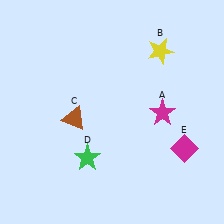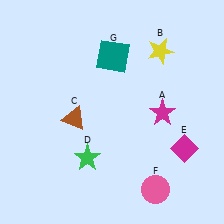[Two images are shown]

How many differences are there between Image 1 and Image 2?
There are 2 differences between the two images.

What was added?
A pink circle (F), a teal square (G) were added in Image 2.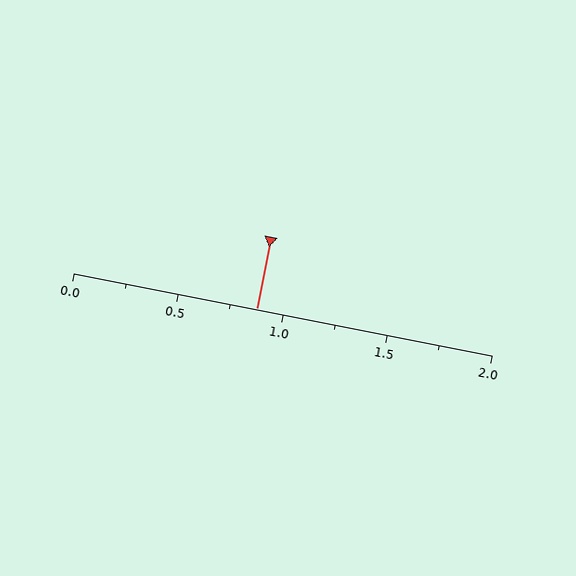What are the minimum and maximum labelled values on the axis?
The axis runs from 0.0 to 2.0.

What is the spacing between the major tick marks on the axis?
The major ticks are spaced 0.5 apart.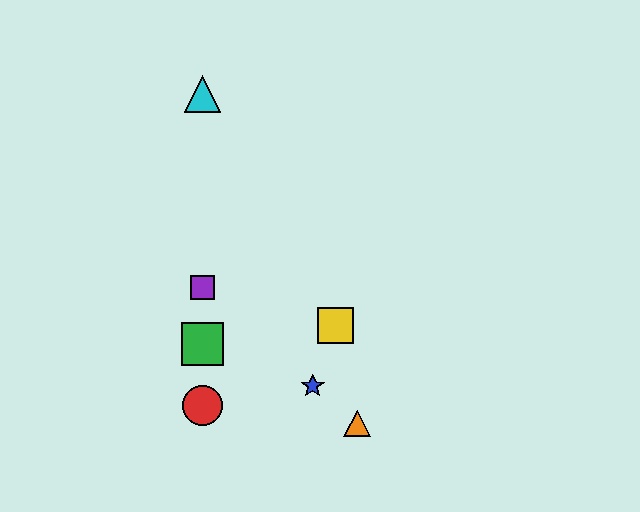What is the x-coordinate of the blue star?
The blue star is at x≈313.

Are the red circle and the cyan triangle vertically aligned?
Yes, both are at x≈202.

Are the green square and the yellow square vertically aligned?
No, the green square is at x≈202 and the yellow square is at x≈336.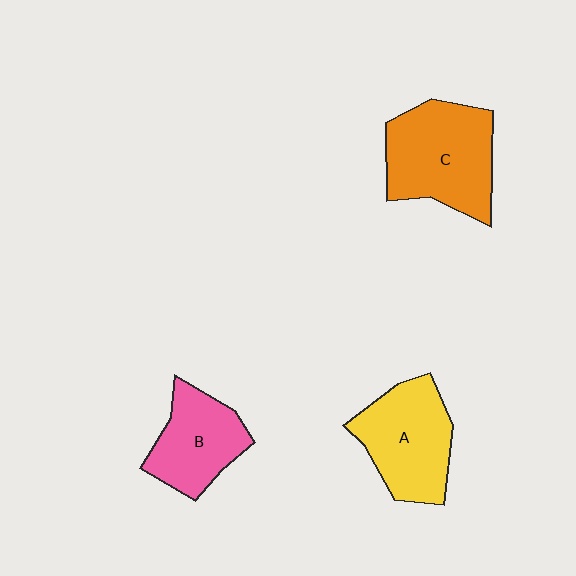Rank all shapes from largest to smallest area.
From largest to smallest: C (orange), A (yellow), B (pink).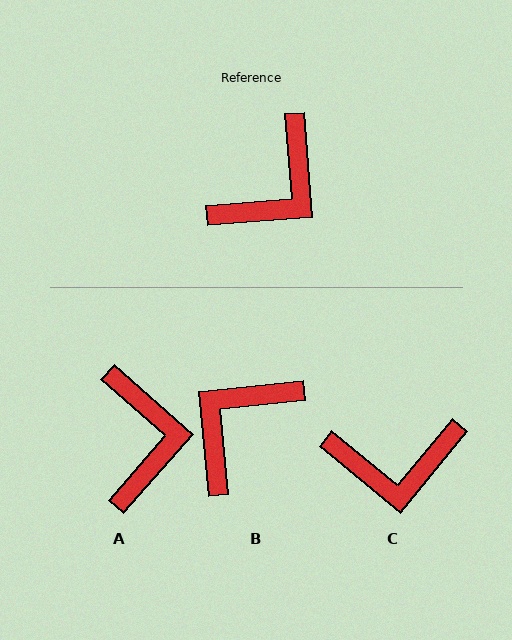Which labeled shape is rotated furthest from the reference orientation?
B, about 179 degrees away.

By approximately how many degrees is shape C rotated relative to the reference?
Approximately 44 degrees clockwise.